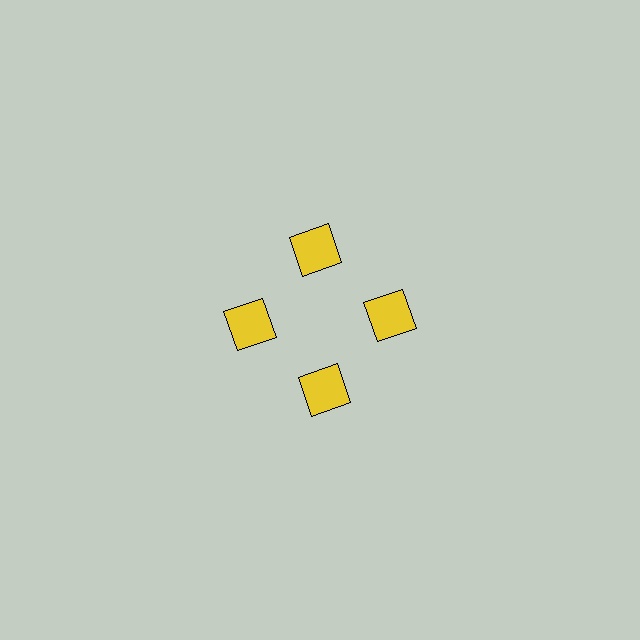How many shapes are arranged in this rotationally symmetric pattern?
There are 4 shapes, arranged in 4 groups of 1.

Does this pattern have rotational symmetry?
Yes, this pattern has 4-fold rotational symmetry. It looks the same after rotating 90 degrees around the center.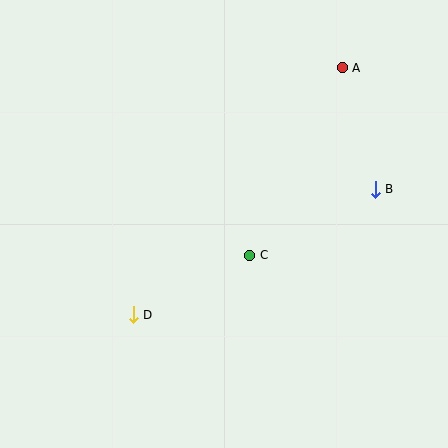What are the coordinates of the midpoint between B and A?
The midpoint between B and A is at (359, 129).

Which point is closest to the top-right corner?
Point A is closest to the top-right corner.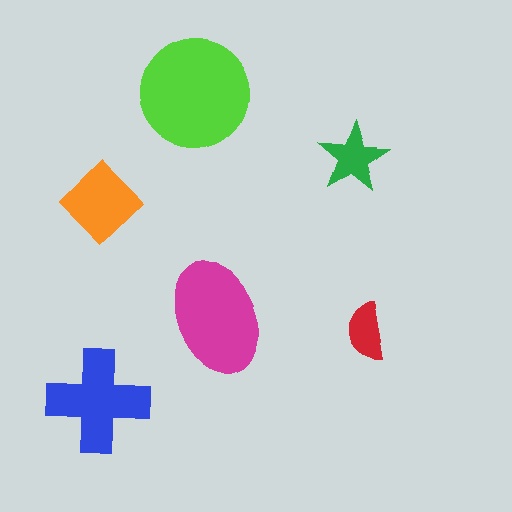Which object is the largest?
The lime circle.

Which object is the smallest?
The red semicircle.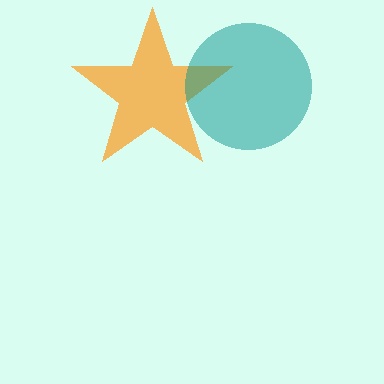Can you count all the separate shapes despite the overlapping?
Yes, there are 2 separate shapes.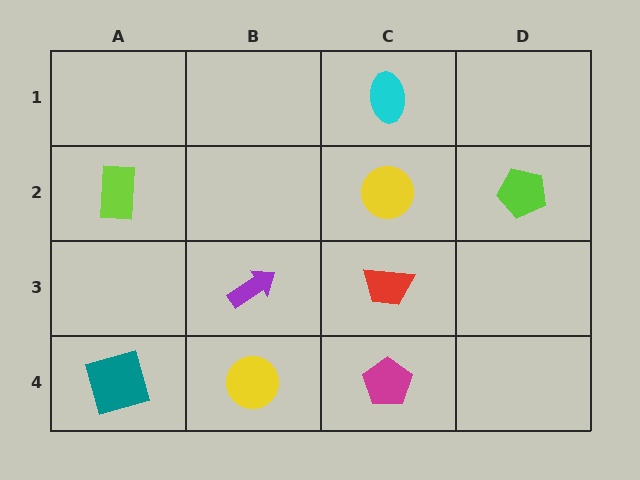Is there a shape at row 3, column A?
No, that cell is empty.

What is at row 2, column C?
A yellow circle.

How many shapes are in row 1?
1 shape.